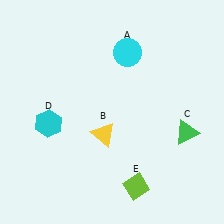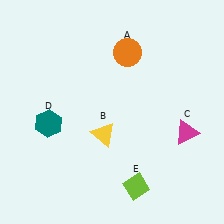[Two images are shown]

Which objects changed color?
A changed from cyan to orange. C changed from green to magenta. D changed from cyan to teal.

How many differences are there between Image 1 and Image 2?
There are 3 differences between the two images.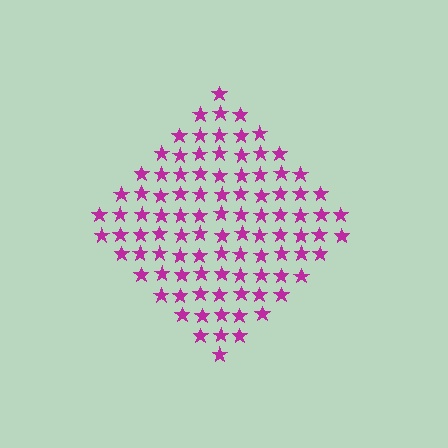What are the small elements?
The small elements are stars.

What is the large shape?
The large shape is a diamond.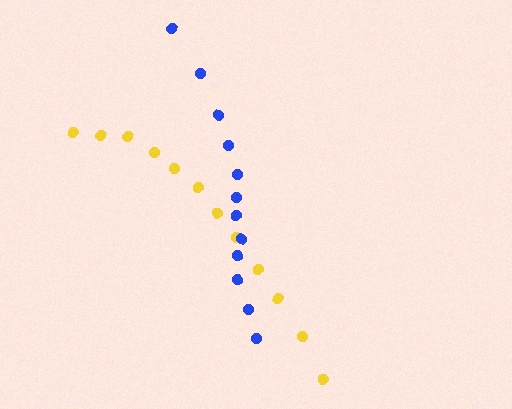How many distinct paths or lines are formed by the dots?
There are 2 distinct paths.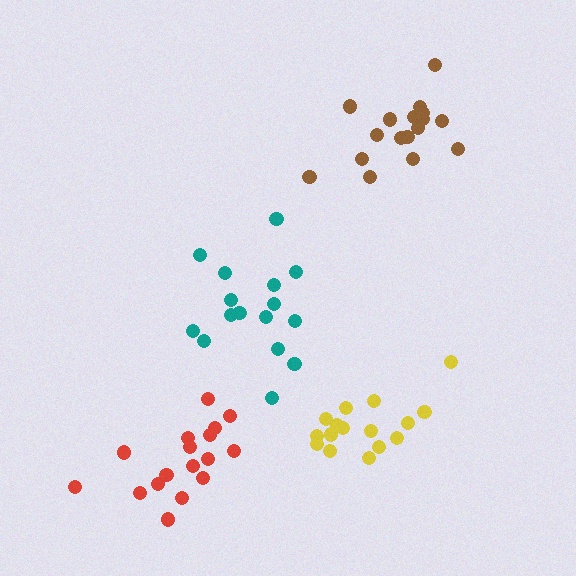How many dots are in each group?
Group 1: 16 dots, Group 2: 16 dots, Group 3: 17 dots, Group 4: 17 dots (66 total).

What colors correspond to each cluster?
The clusters are colored: teal, yellow, red, brown.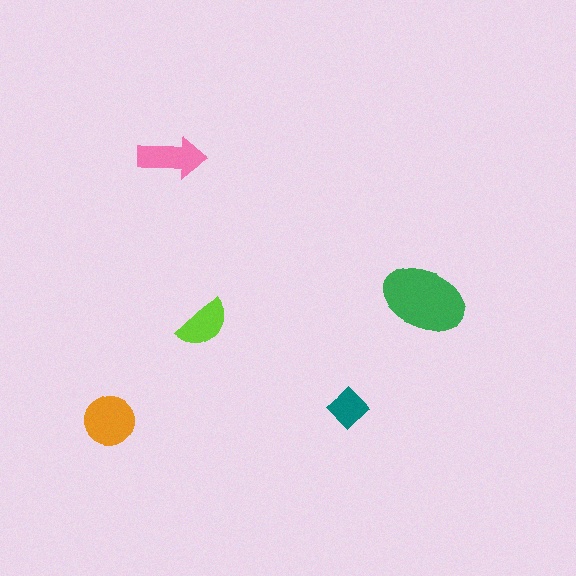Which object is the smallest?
The teal diamond.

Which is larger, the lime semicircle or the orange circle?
The orange circle.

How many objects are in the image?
There are 5 objects in the image.